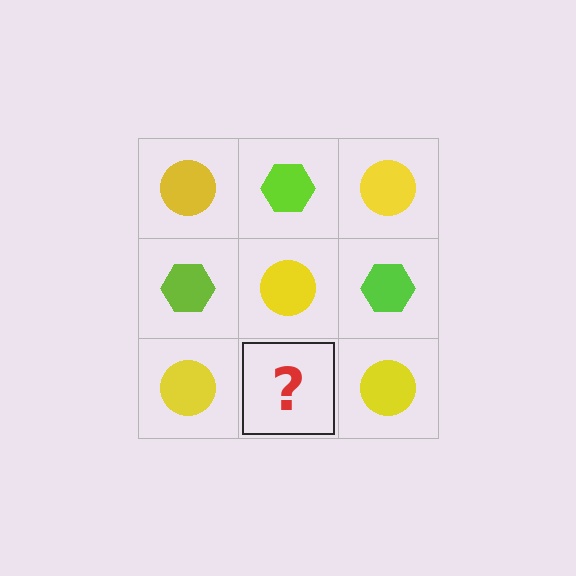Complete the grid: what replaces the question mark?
The question mark should be replaced with a lime hexagon.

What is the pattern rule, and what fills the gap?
The rule is that it alternates yellow circle and lime hexagon in a checkerboard pattern. The gap should be filled with a lime hexagon.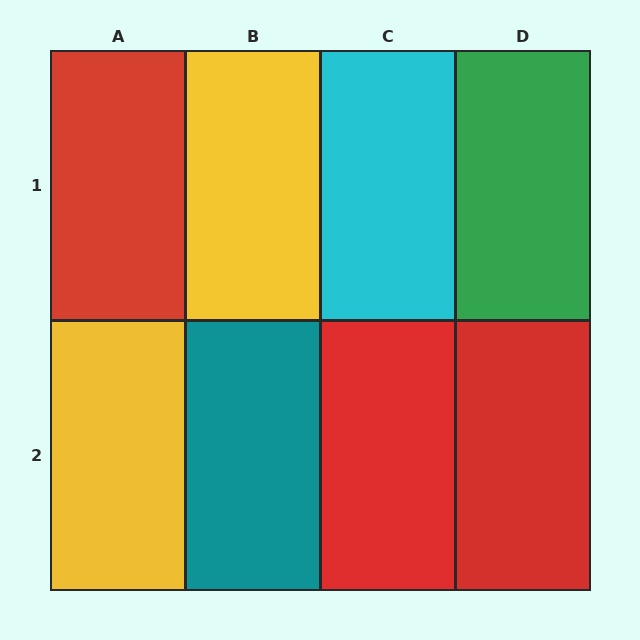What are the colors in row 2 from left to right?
Yellow, teal, red, red.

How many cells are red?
3 cells are red.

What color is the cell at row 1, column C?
Cyan.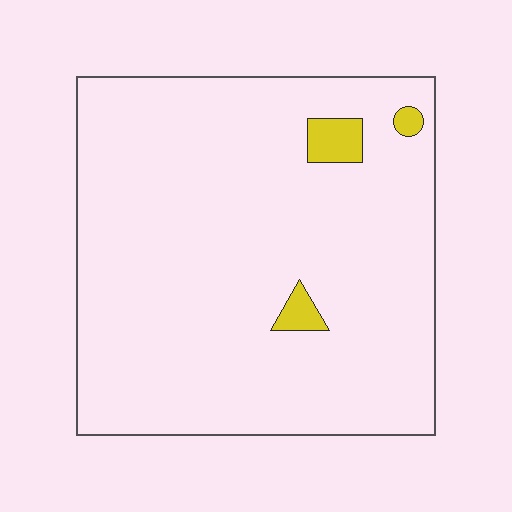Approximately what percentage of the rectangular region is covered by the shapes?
Approximately 5%.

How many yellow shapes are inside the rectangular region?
3.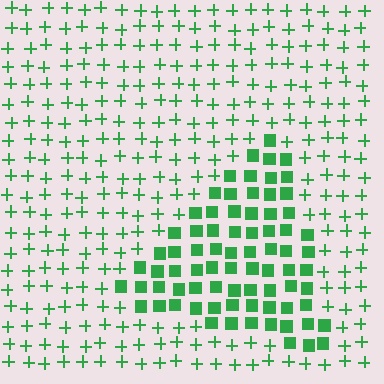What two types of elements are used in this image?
The image uses squares inside the triangle region and plus signs outside it.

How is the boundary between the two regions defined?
The boundary is defined by a change in element shape: squares inside vs. plus signs outside. All elements share the same color and spacing.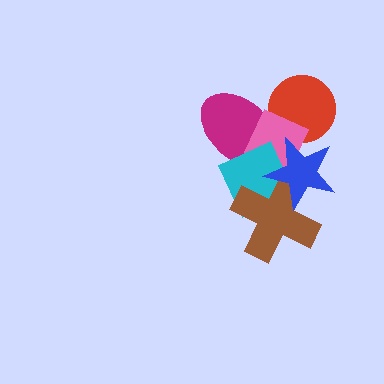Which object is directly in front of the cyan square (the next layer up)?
The brown cross is directly in front of the cyan square.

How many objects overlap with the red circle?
3 objects overlap with the red circle.